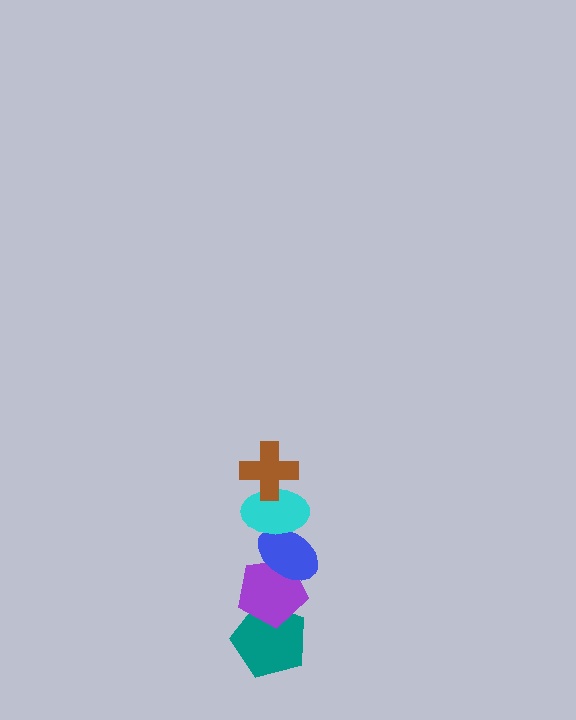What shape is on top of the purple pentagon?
The blue ellipse is on top of the purple pentagon.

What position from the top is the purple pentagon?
The purple pentagon is 4th from the top.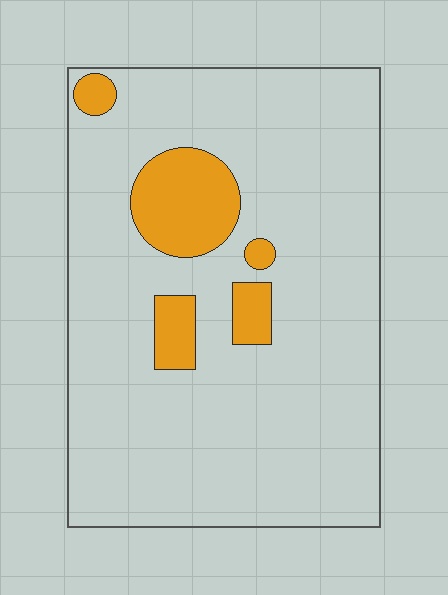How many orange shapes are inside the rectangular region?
5.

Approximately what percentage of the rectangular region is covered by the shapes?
Approximately 10%.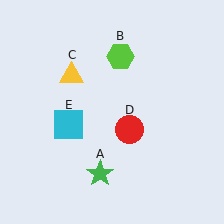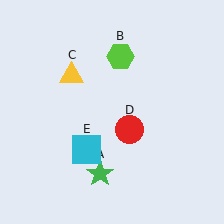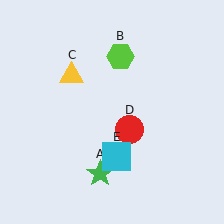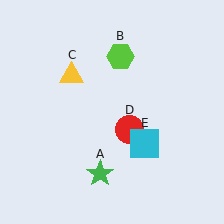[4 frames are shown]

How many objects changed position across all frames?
1 object changed position: cyan square (object E).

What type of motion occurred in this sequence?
The cyan square (object E) rotated counterclockwise around the center of the scene.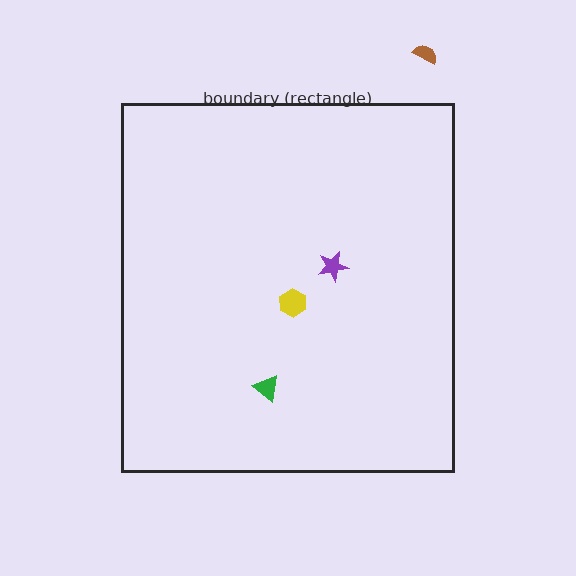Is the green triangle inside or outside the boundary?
Inside.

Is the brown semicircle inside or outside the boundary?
Outside.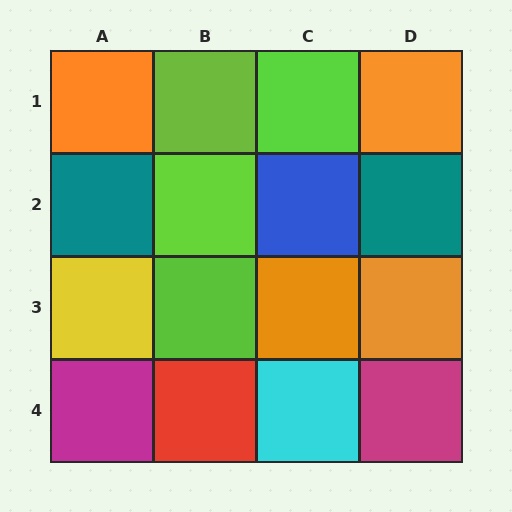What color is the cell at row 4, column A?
Magenta.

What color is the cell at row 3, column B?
Lime.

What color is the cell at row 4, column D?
Magenta.